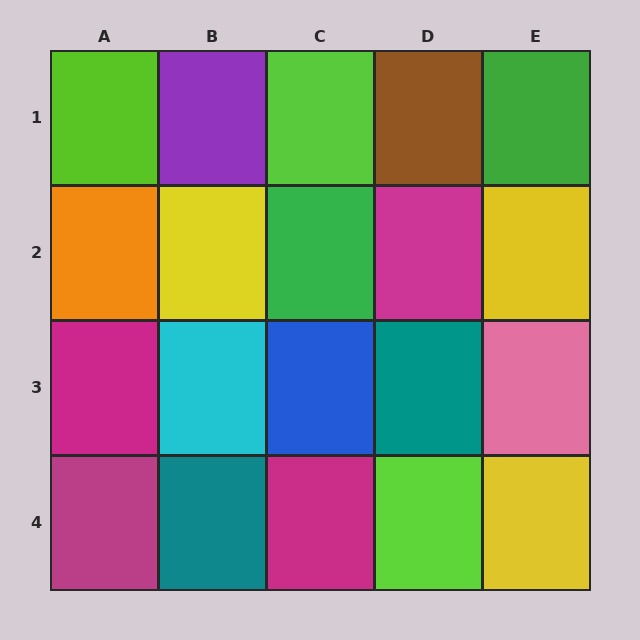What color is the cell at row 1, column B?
Purple.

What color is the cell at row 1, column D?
Brown.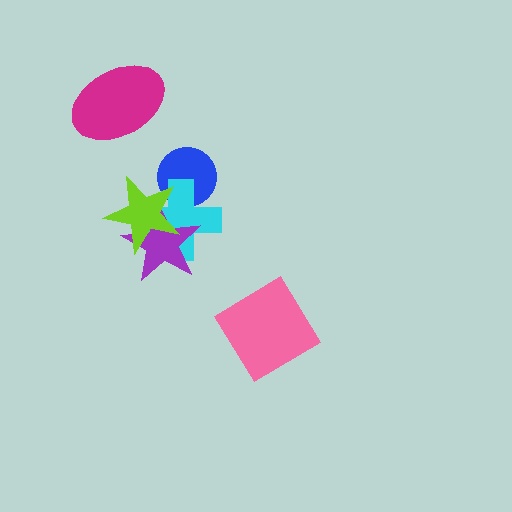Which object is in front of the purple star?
The lime star is in front of the purple star.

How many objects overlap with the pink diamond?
0 objects overlap with the pink diamond.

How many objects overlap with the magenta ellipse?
0 objects overlap with the magenta ellipse.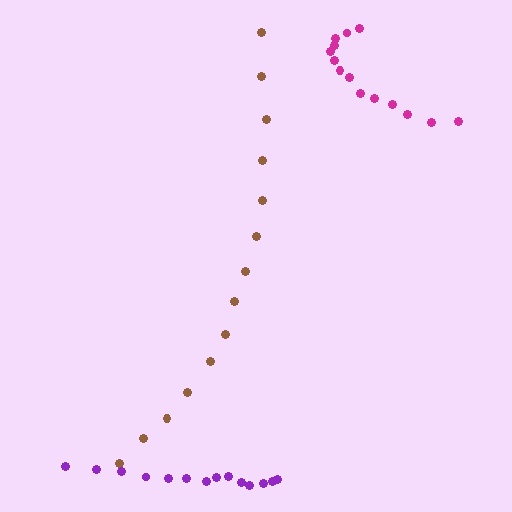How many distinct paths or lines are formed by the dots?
There are 3 distinct paths.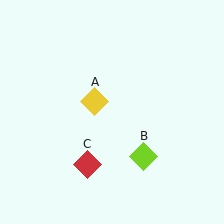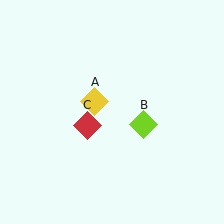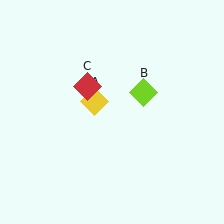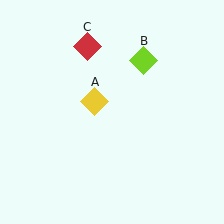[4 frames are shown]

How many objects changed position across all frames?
2 objects changed position: lime diamond (object B), red diamond (object C).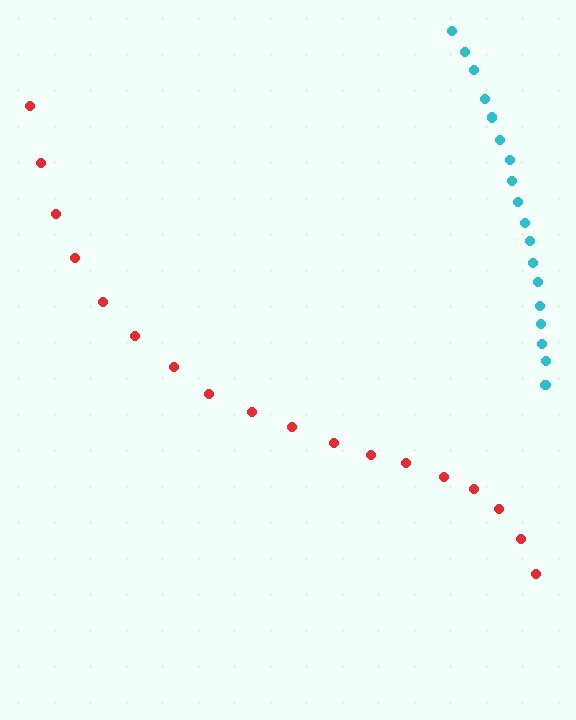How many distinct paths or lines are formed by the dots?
There are 2 distinct paths.